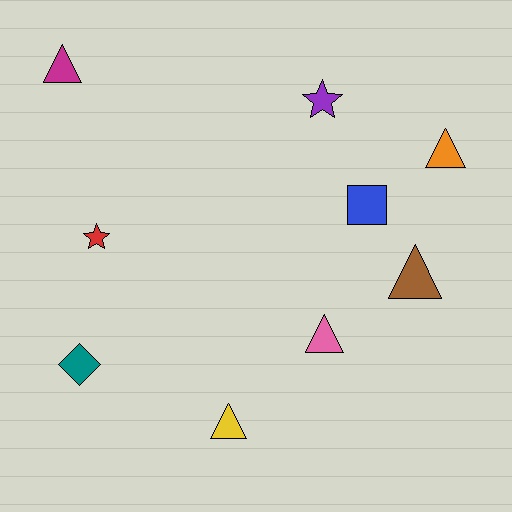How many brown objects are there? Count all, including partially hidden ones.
There is 1 brown object.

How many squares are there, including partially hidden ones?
There is 1 square.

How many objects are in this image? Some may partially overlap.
There are 9 objects.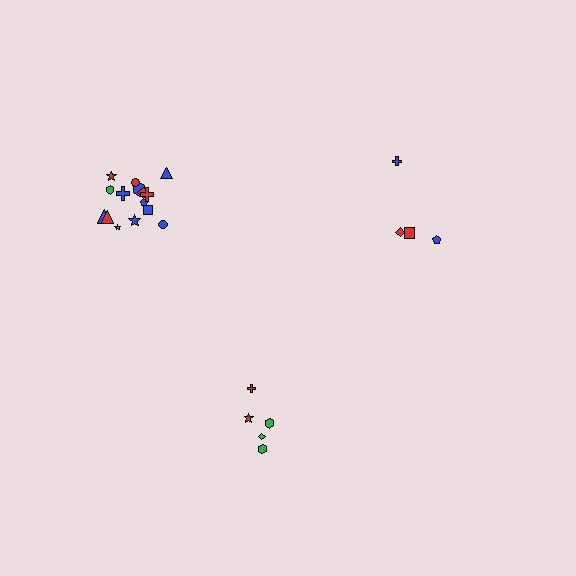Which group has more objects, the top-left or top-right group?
The top-left group.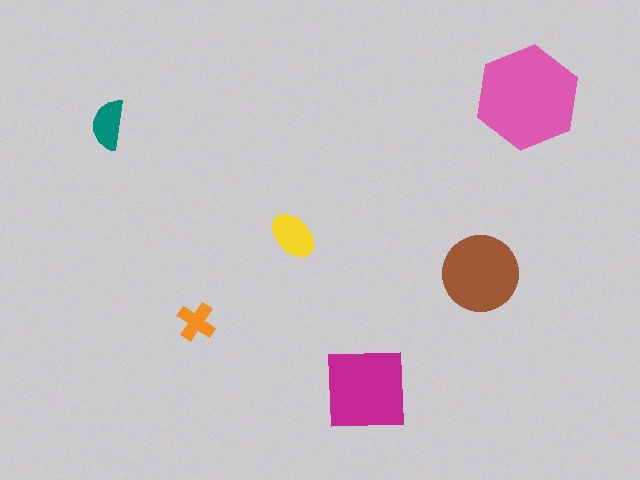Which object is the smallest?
The orange cross.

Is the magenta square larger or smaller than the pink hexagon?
Smaller.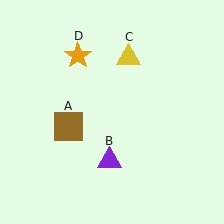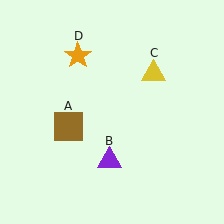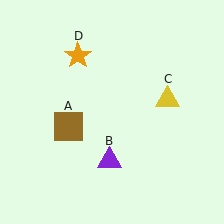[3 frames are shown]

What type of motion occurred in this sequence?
The yellow triangle (object C) rotated clockwise around the center of the scene.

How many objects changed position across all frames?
1 object changed position: yellow triangle (object C).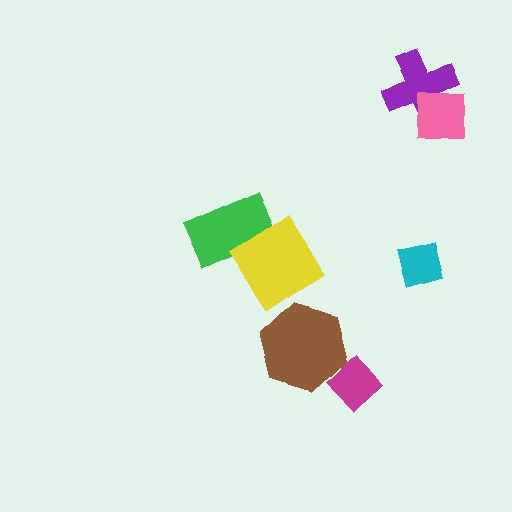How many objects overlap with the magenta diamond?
1 object overlaps with the magenta diamond.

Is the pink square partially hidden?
No, no other shape covers it.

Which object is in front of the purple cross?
The pink square is in front of the purple cross.